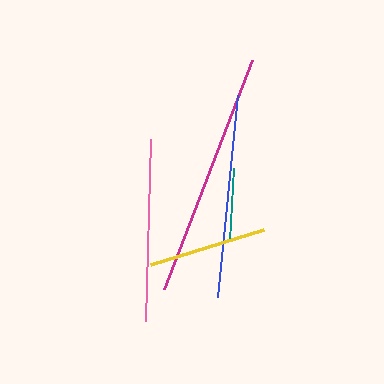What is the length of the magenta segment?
The magenta segment is approximately 246 pixels long.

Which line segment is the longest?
The magenta line is the longest at approximately 246 pixels.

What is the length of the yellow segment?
The yellow segment is approximately 118 pixels long.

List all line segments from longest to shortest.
From longest to shortest: magenta, blue, pink, yellow, teal.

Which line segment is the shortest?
The teal line is the shortest at approximately 72 pixels.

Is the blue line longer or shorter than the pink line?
The blue line is longer than the pink line.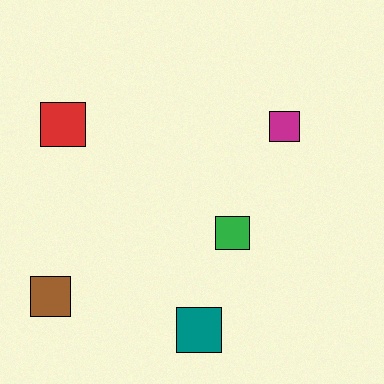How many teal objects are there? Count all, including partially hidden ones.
There is 1 teal object.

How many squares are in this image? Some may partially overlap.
There are 5 squares.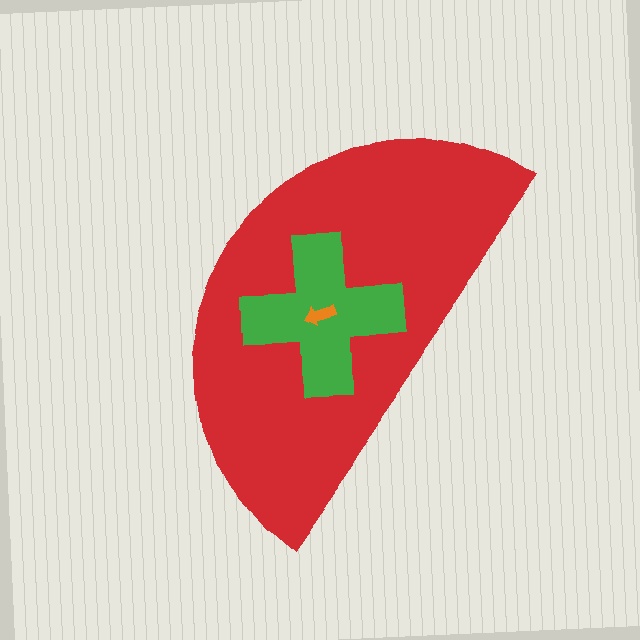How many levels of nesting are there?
3.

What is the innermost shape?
The orange arrow.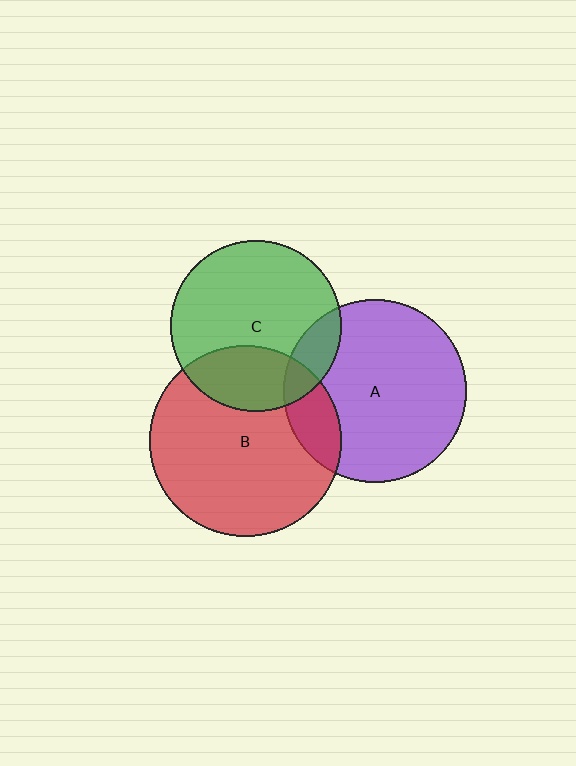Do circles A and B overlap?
Yes.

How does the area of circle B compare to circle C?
Approximately 1.2 times.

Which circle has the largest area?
Circle B (red).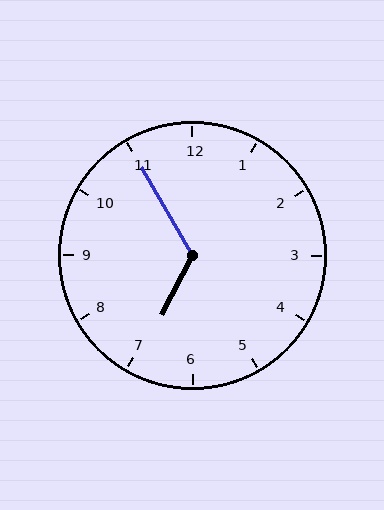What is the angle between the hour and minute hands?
Approximately 122 degrees.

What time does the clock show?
6:55.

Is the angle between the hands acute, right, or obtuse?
It is obtuse.